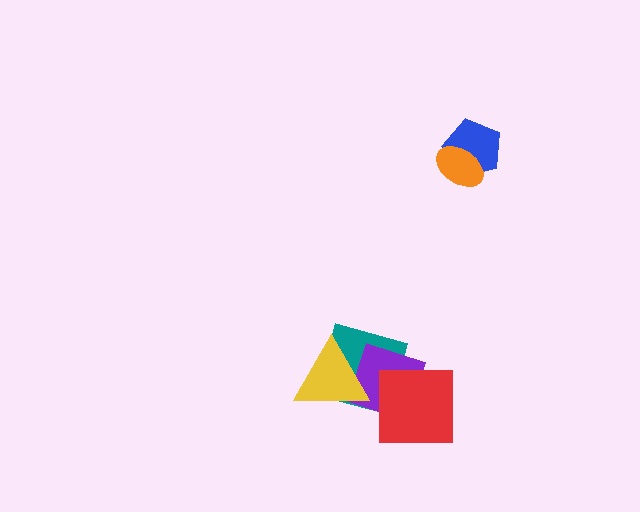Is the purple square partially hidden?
Yes, it is partially covered by another shape.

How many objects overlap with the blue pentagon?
1 object overlaps with the blue pentagon.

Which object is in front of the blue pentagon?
The orange ellipse is in front of the blue pentagon.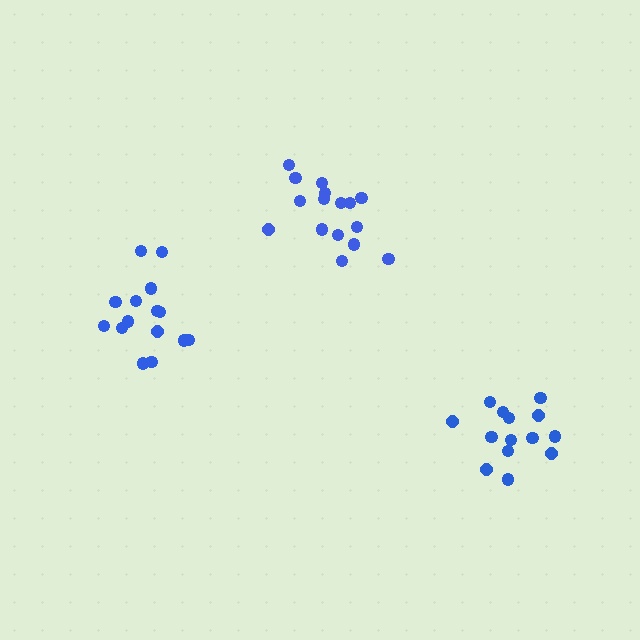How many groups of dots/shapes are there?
There are 3 groups.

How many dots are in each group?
Group 1: 14 dots, Group 2: 16 dots, Group 3: 15 dots (45 total).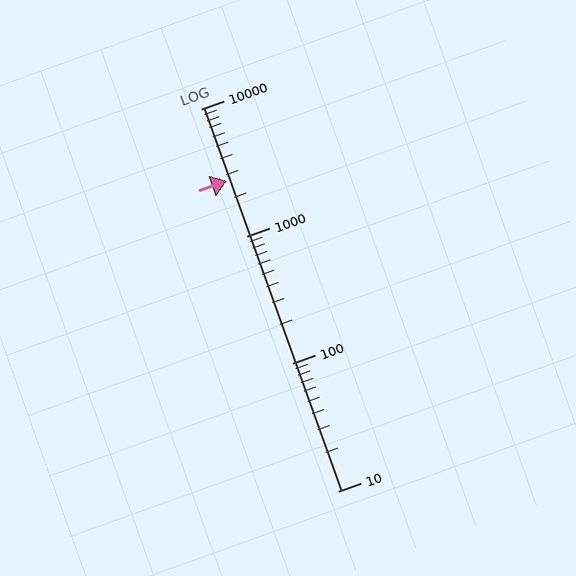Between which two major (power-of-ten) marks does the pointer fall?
The pointer is between 1000 and 10000.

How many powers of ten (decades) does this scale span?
The scale spans 3 decades, from 10 to 10000.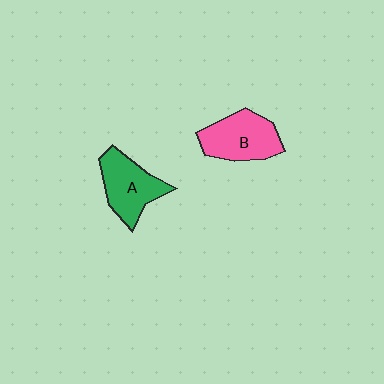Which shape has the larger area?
Shape B (pink).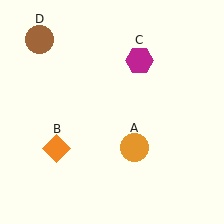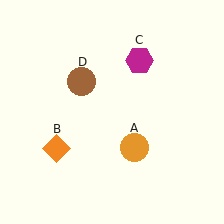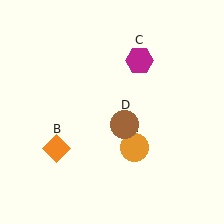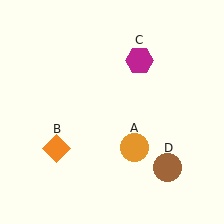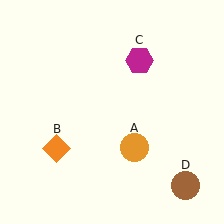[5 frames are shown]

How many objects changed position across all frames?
1 object changed position: brown circle (object D).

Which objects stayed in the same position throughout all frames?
Orange circle (object A) and orange diamond (object B) and magenta hexagon (object C) remained stationary.